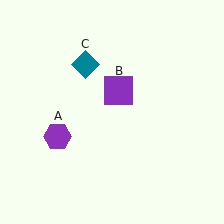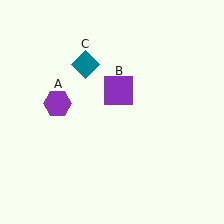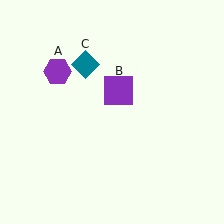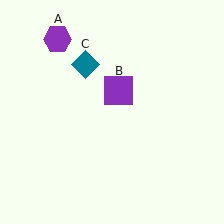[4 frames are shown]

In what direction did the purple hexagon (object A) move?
The purple hexagon (object A) moved up.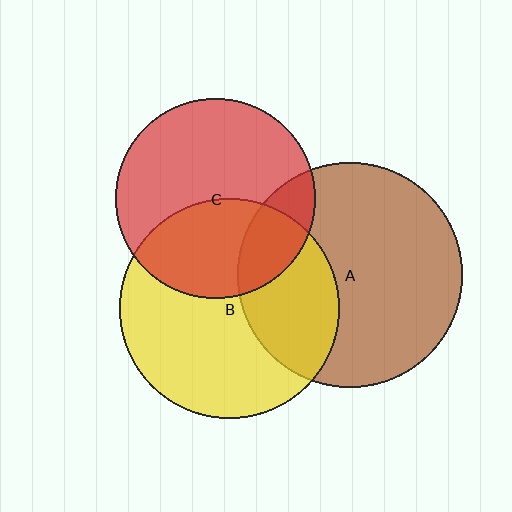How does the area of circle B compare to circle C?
Approximately 1.2 times.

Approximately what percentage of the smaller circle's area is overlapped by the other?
Approximately 35%.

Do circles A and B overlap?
Yes.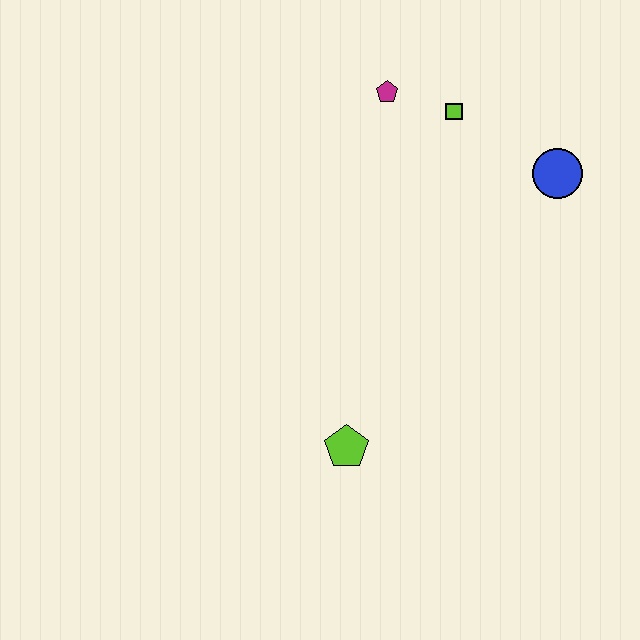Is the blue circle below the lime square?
Yes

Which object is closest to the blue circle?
The lime square is closest to the blue circle.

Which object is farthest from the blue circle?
The lime pentagon is farthest from the blue circle.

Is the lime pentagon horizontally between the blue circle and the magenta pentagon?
No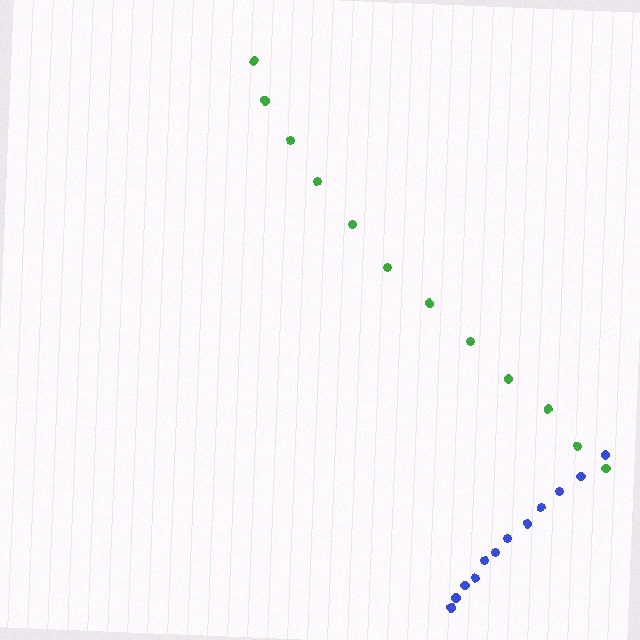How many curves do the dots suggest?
There are 2 distinct paths.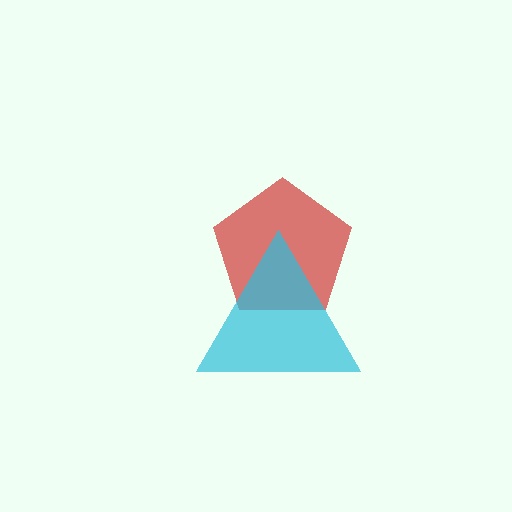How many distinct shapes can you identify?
There are 2 distinct shapes: a red pentagon, a cyan triangle.